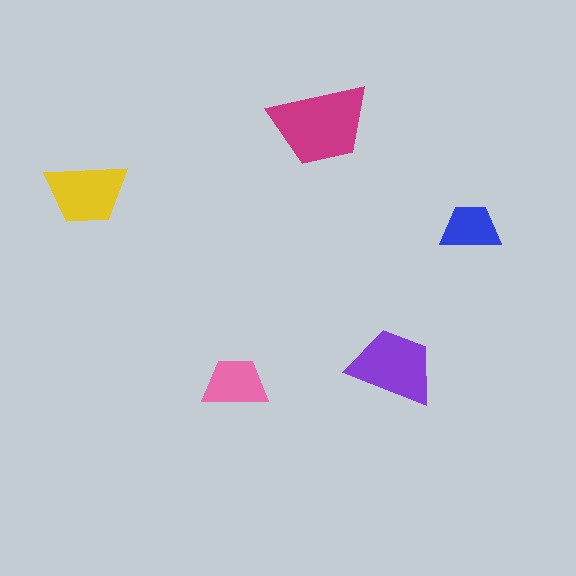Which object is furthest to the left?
The yellow trapezoid is leftmost.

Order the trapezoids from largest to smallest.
the magenta one, the purple one, the yellow one, the pink one, the blue one.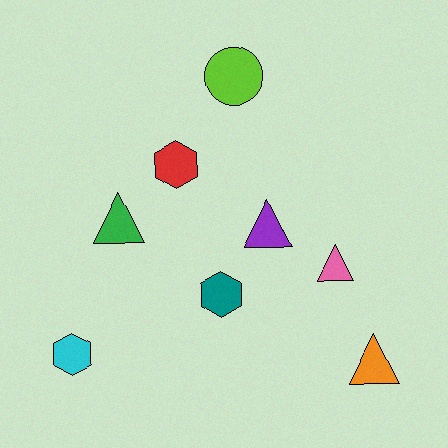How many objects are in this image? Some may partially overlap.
There are 8 objects.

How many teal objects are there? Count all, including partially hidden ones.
There is 1 teal object.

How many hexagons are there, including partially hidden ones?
There are 3 hexagons.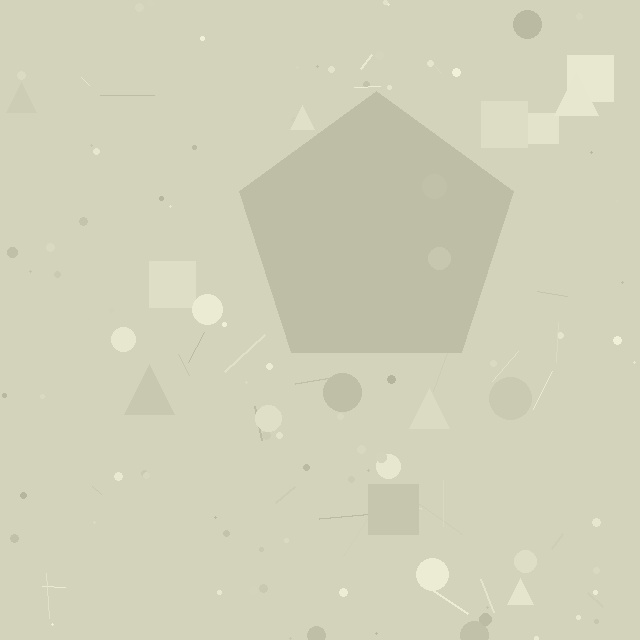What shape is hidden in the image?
A pentagon is hidden in the image.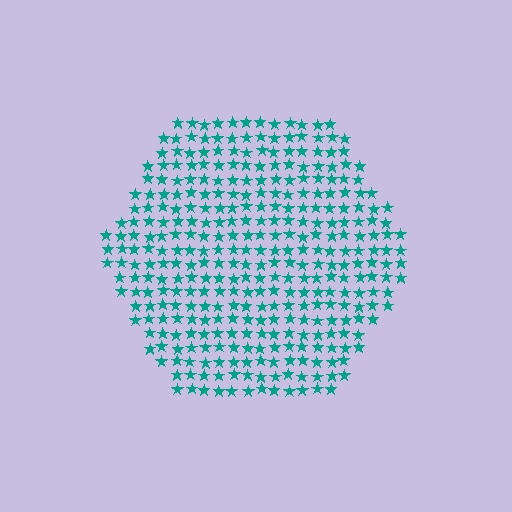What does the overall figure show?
The overall figure shows a hexagon.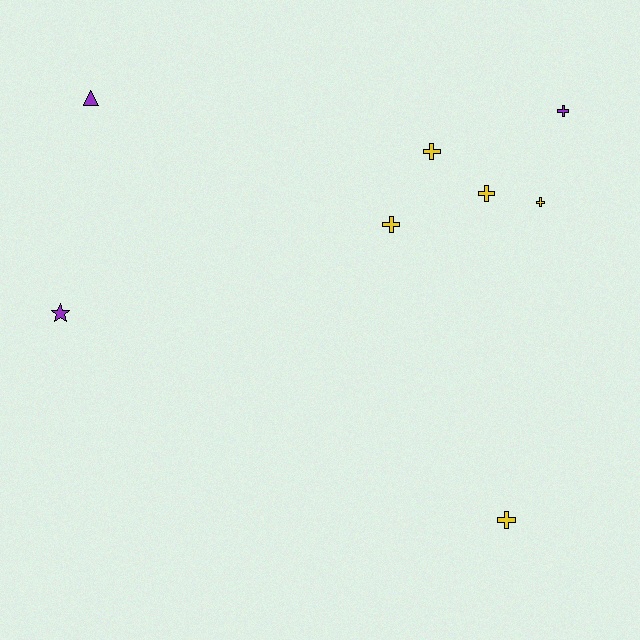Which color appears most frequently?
Yellow, with 5 objects.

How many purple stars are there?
There is 1 purple star.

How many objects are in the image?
There are 8 objects.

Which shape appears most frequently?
Cross, with 6 objects.